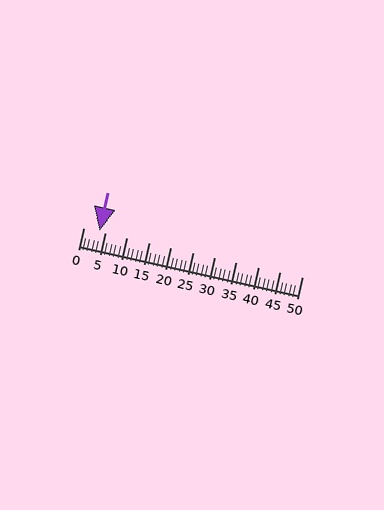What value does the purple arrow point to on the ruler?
The purple arrow points to approximately 4.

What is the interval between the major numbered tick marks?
The major tick marks are spaced 5 units apart.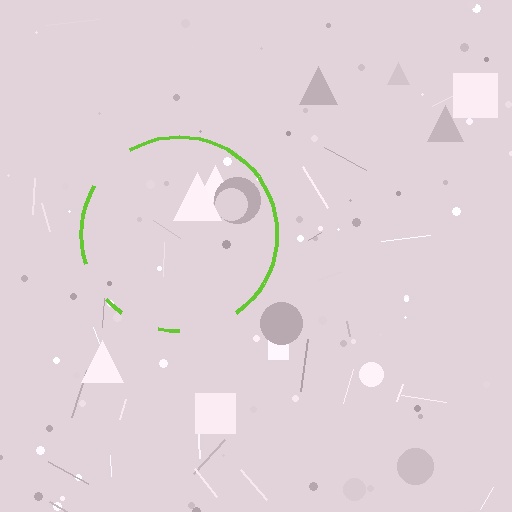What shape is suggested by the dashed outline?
The dashed outline suggests a circle.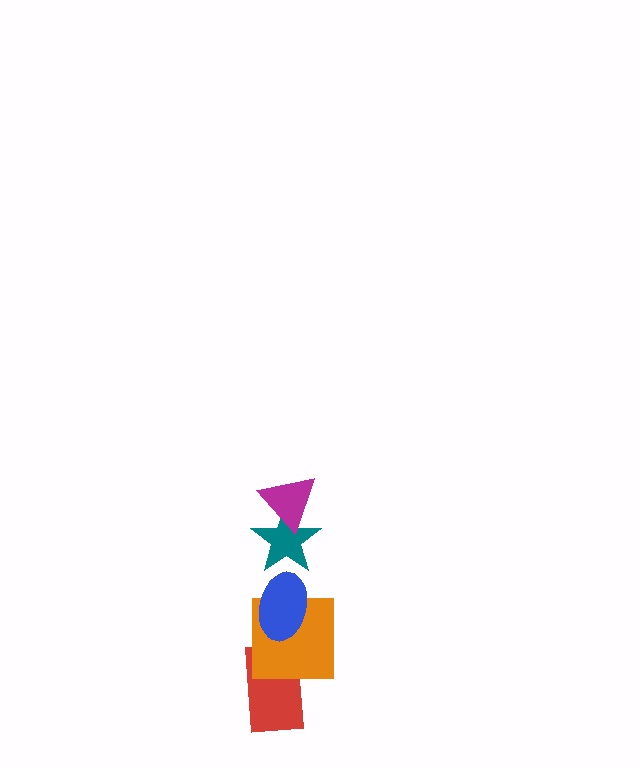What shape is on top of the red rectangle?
The orange square is on top of the red rectangle.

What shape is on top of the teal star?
The magenta triangle is on top of the teal star.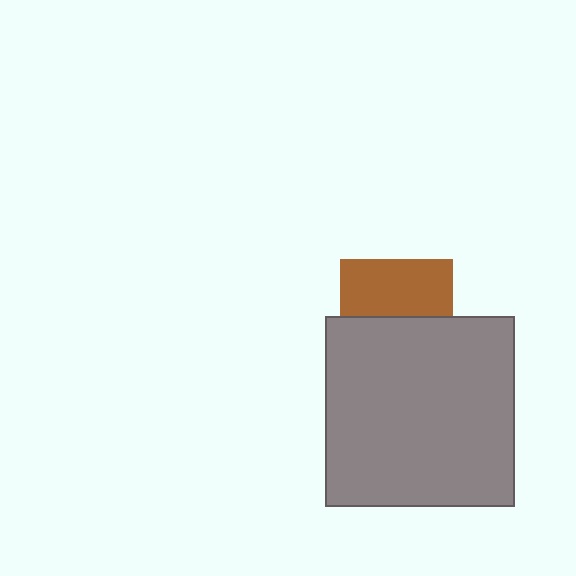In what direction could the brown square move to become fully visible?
The brown square could move up. That would shift it out from behind the gray square entirely.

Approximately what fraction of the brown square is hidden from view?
Roughly 51% of the brown square is hidden behind the gray square.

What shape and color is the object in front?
The object in front is a gray square.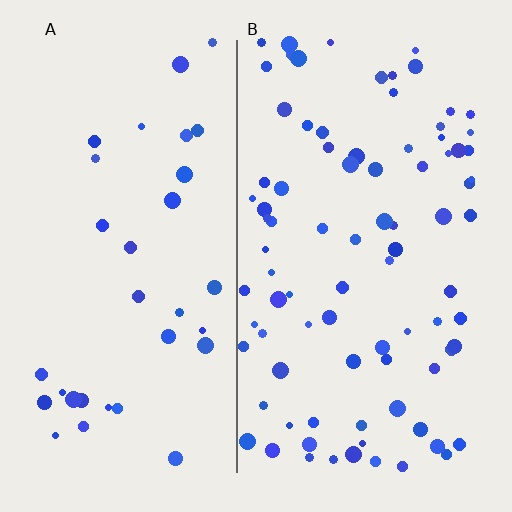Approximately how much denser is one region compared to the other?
Approximately 2.6× — region B over region A.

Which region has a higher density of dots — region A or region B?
B (the right).